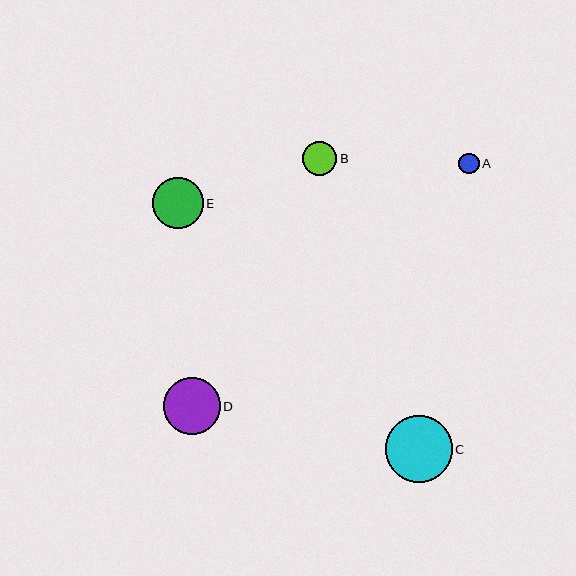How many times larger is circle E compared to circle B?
Circle E is approximately 1.5 times the size of circle B.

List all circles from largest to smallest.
From largest to smallest: C, D, E, B, A.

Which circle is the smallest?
Circle A is the smallest with a size of approximately 20 pixels.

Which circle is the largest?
Circle C is the largest with a size of approximately 67 pixels.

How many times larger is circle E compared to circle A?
Circle E is approximately 2.5 times the size of circle A.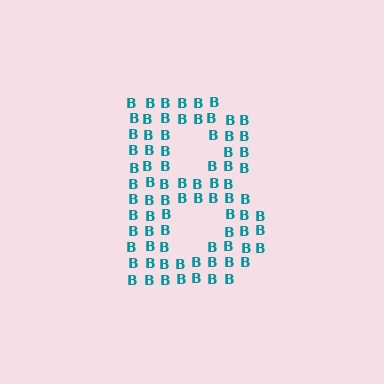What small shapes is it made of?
It is made of small letter B's.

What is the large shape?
The large shape is the letter B.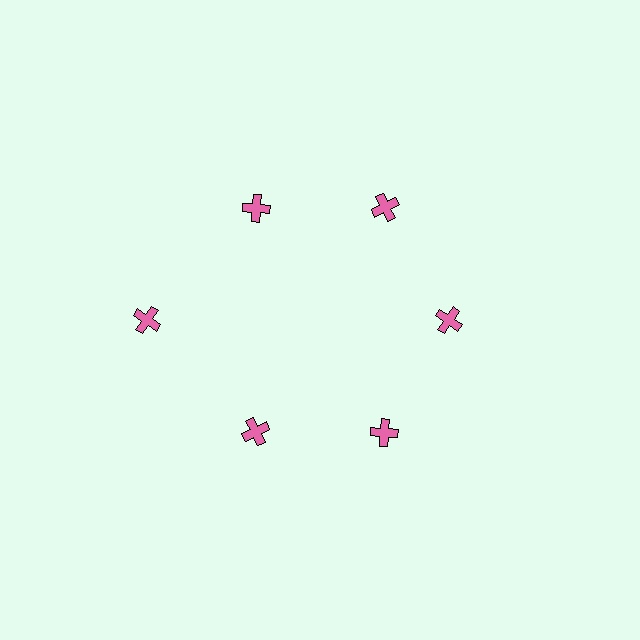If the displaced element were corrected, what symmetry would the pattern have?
It would have 6-fold rotational symmetry — the pattern would map onto itself every 60 degrees.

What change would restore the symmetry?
The symmetry would be restored by moving it inward, back onto the ring so that all 6 crosses sit at equal angles and equal distance from the center.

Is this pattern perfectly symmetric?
No. The 6 pink crosses are arranged in a ring, but one element near the 9 o'clock position is pushed outward from the center, breaking the 6-fold rotational symmetry.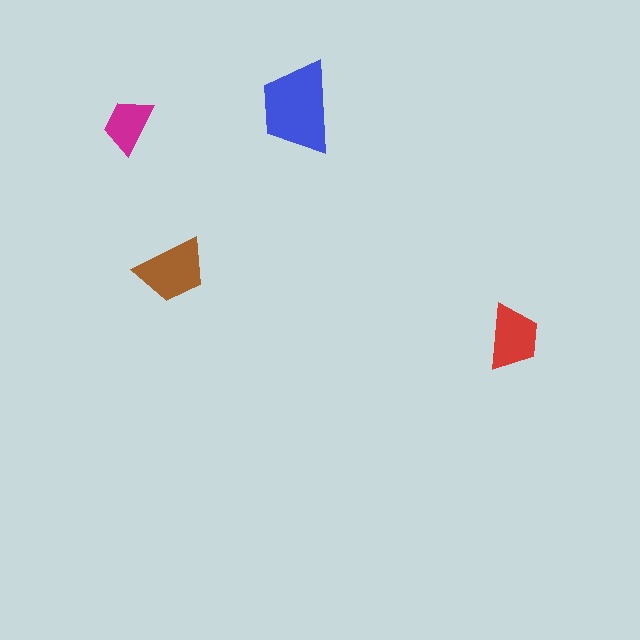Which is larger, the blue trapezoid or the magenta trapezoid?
The blue one.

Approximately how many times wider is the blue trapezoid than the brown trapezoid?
About 1.5 times wider.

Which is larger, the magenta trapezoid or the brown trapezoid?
The brown one.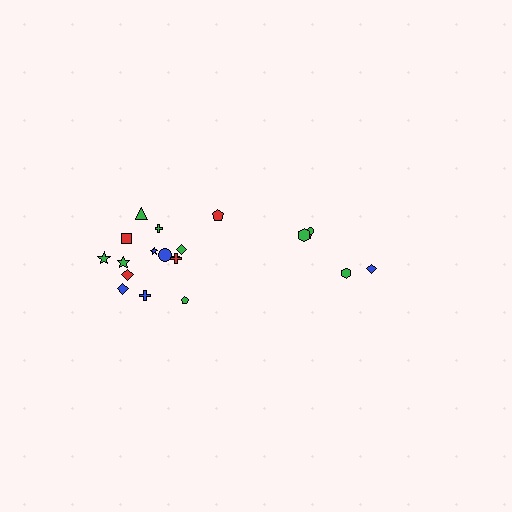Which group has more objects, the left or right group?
The left group.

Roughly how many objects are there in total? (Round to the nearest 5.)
Roughly 20 objects in total.